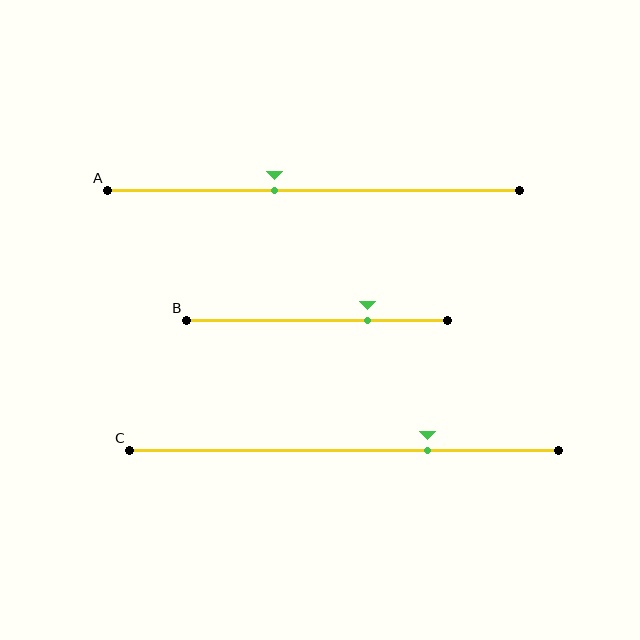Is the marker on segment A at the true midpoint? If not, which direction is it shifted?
No, the marker on segment A is shifted to the left by about 9% of the segment length.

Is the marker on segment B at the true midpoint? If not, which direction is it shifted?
No, the marker on segment B is shifted to the right by about 19% of the segment length.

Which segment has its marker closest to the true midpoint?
Segment A has its marker closest to the true midpoint.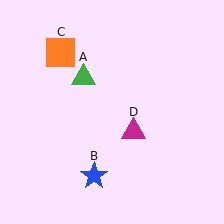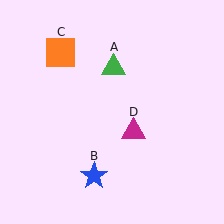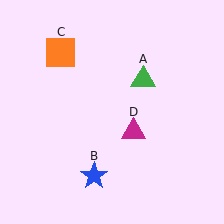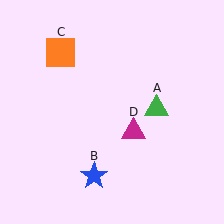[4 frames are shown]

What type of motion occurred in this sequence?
The green triangle (object A) rotated clockwise around the center of the scene.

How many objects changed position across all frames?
1 object changed position: green triangle (object A).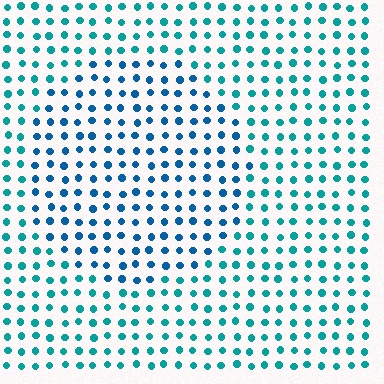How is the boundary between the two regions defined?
The boundary is defined purely by a slight shift in hue (about 28 degrees). Spacing, size, and orientation are identical on both sides.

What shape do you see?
I see a circle.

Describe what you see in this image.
The image is filled with small teal elements in a uniform arrangement. A circle-shaped region is visible where the elements are tinted to a slightly different hue, forming a subtle color boundary.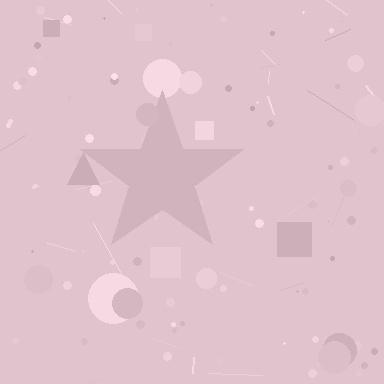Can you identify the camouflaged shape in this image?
The camouflaged shape is a star.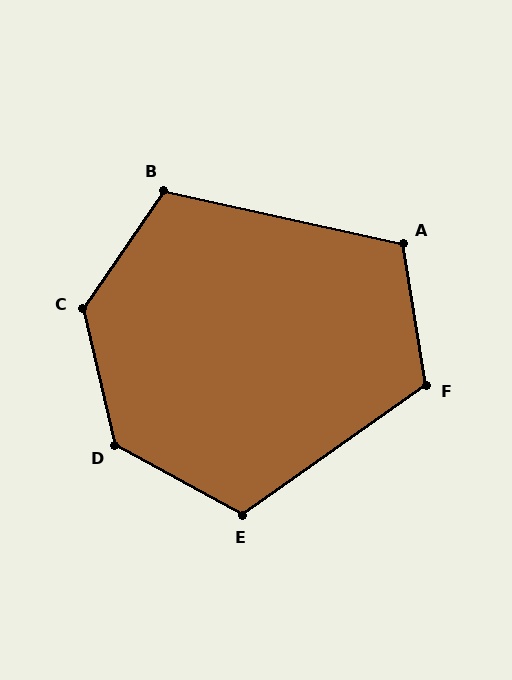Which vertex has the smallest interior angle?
A, at approximately 112 degrees.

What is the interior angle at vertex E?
Approximately 116 degrees (obtuse).